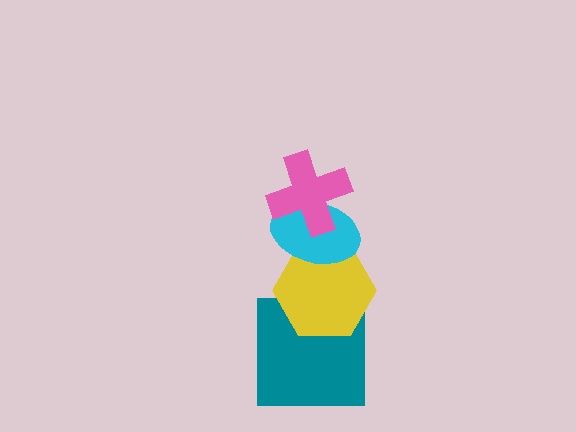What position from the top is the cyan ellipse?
The cyan ellipse is 2nd from the top.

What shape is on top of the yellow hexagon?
The cyan ellipse is on top of the yellow hexagon.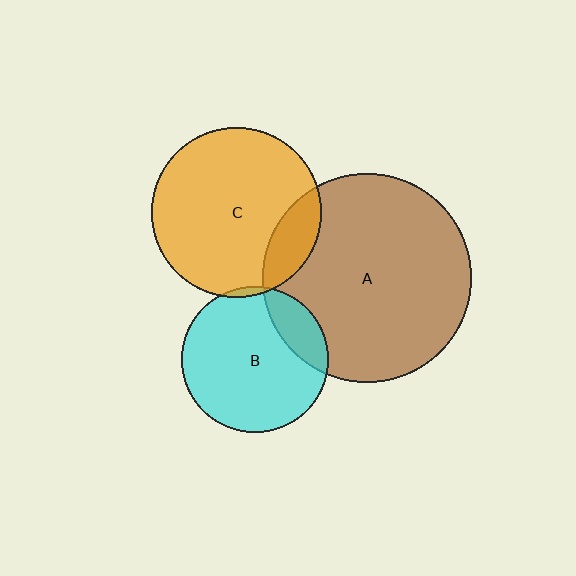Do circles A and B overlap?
Yes.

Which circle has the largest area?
Circle A (brown).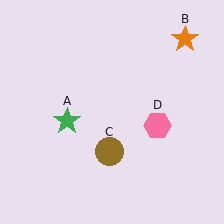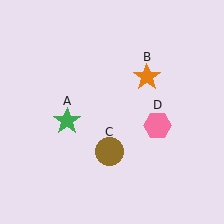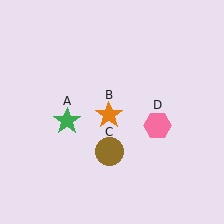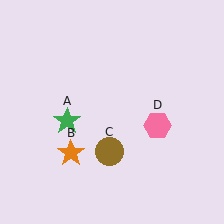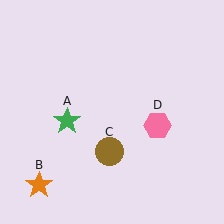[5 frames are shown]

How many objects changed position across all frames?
1 object changed position: orange star (object B).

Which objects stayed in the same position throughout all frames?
Green star (object A) and brown circle (object C) and pink hexagon (object D) remained stationary.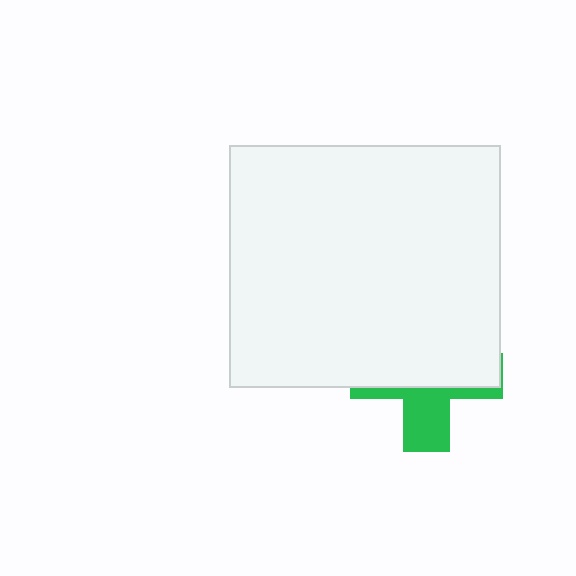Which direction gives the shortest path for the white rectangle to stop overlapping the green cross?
Moving up gives the shortest separation.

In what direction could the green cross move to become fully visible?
The green cross could move down. That would shift it out from behind the white rectangle entirely.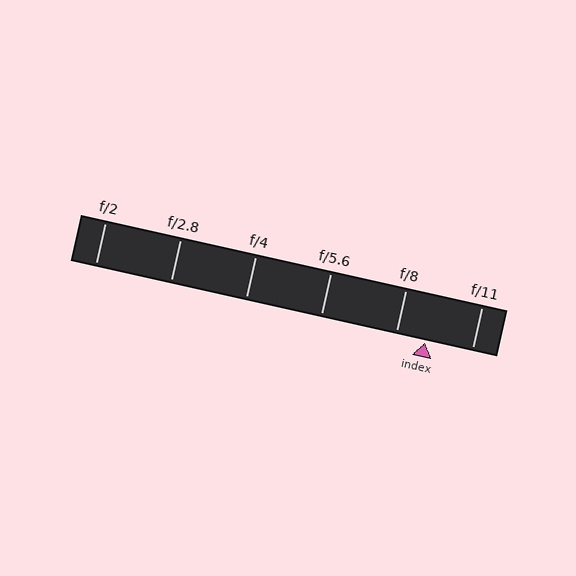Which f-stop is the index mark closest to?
The index mark is closest to f/8.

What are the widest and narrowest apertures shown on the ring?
The widest aperture shown is f/2 and the narrowest is f/11.